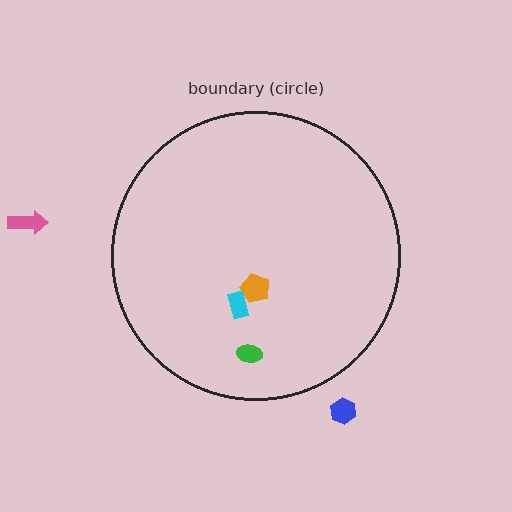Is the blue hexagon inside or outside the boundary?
Outside.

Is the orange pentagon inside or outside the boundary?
Inside.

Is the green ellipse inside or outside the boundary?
Inside.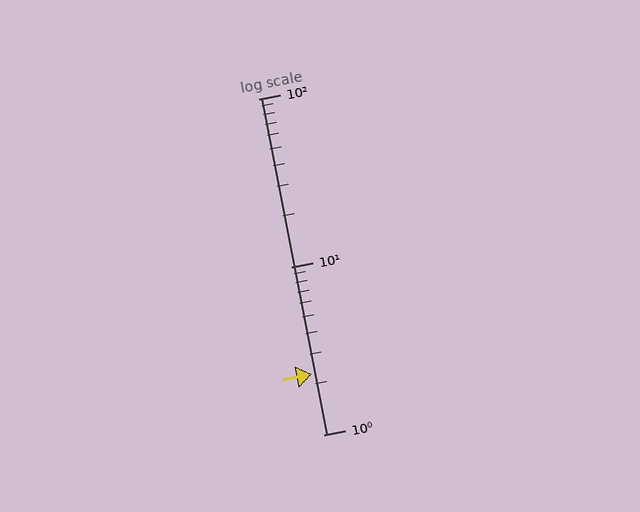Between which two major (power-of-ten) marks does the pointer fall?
The pointer is between 1 and 10.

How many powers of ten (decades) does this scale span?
The scale spans 2 decades, from 1 to 100.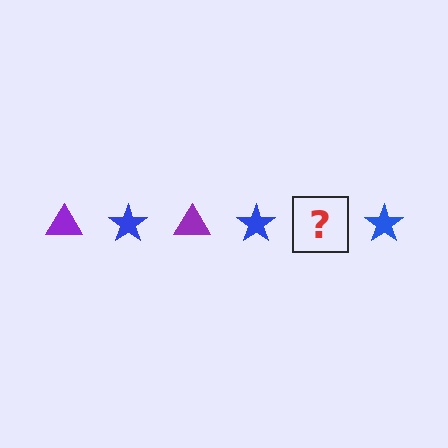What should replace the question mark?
The question mark should be replaced with a purple triangle.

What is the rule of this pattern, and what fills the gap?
The rule is that the pattern alternates between purple triangle and blue star. The gap should be filled with a purple triangle.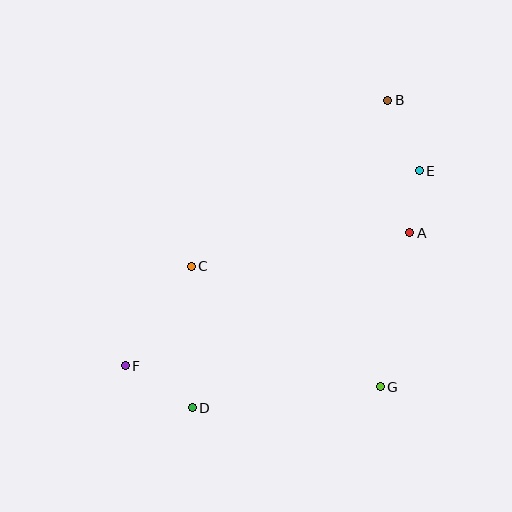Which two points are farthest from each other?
Points B and F are farthest from each other.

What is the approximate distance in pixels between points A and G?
The distance between A and G is approximately 157 pixels.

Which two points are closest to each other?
Points A and E are closest to each other.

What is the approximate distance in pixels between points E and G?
The distance between E and G is approximately 220 pixels.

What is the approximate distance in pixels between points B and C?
The distance between B and C is approximately 257 pixels.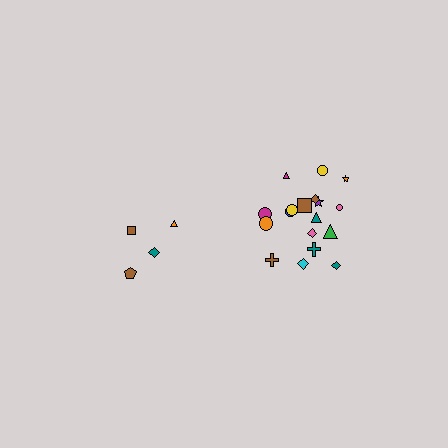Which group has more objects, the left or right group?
The right group.